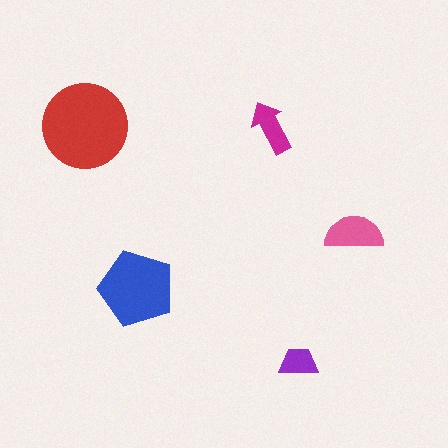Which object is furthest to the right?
The pink semicircle is rightmost.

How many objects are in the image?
There are 5 objects in the image.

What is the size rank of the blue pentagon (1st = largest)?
2nd.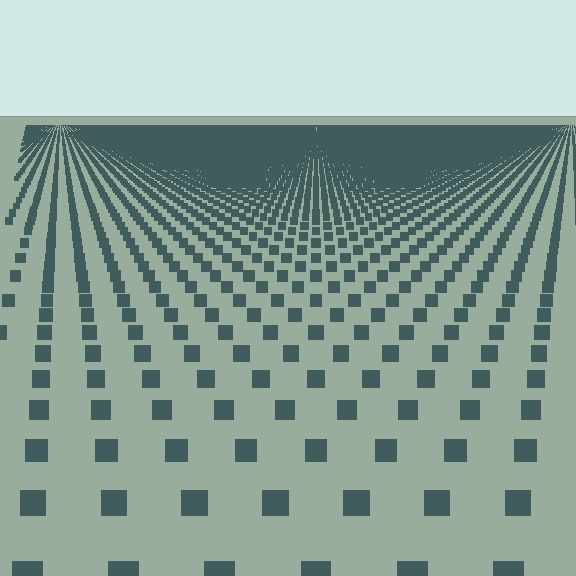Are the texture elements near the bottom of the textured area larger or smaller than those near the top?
Larger. Near the bottom, elements are closer to the viewer and appear at a bigger on-screen size.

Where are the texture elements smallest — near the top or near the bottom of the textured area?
Near the top.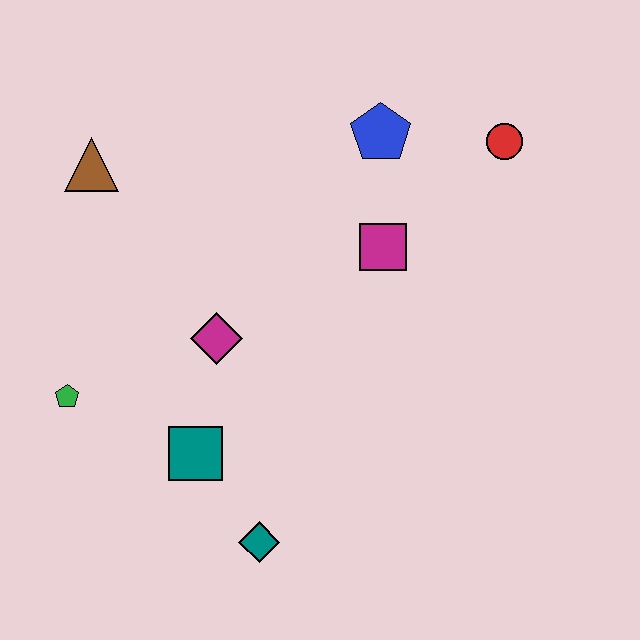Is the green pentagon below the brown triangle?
Yes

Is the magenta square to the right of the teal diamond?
Yes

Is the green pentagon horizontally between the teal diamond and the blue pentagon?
No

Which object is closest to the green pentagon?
The teal square is closest to the green pentagon.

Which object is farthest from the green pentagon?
The red circle is farthest from the green pentagon.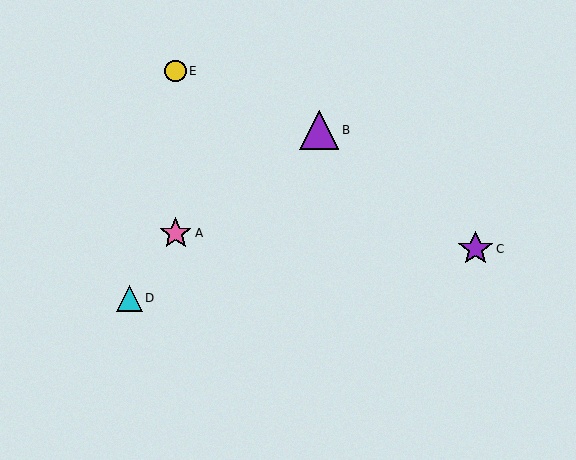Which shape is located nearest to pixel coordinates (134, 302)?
The cyan triangle (labeled D) at (129, 298) is nearest to that location.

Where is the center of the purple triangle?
The center of the purple triangle is at (319, 130).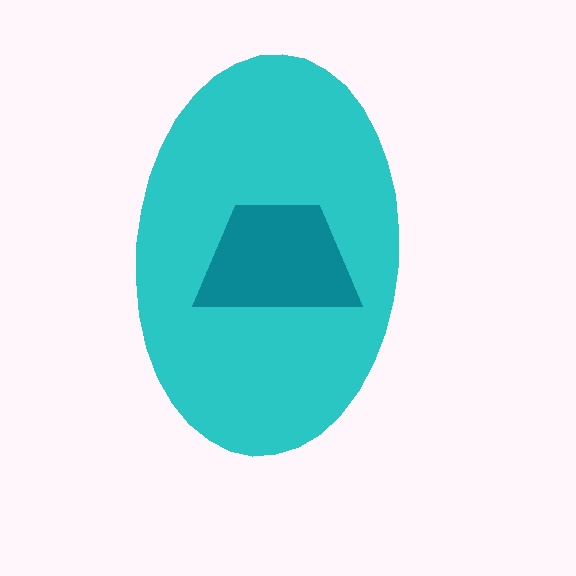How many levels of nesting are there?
2.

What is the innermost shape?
The teal trapezoid.